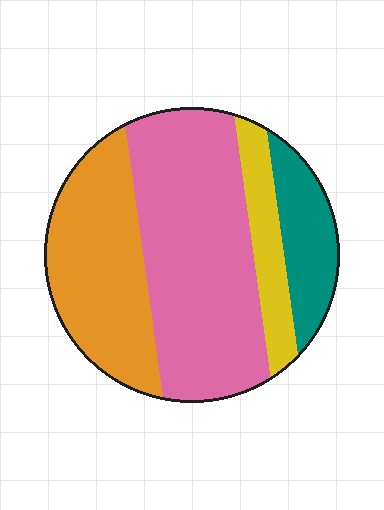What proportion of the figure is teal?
Teal takes up about one eighth (1/8) of the figure.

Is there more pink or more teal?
Pink.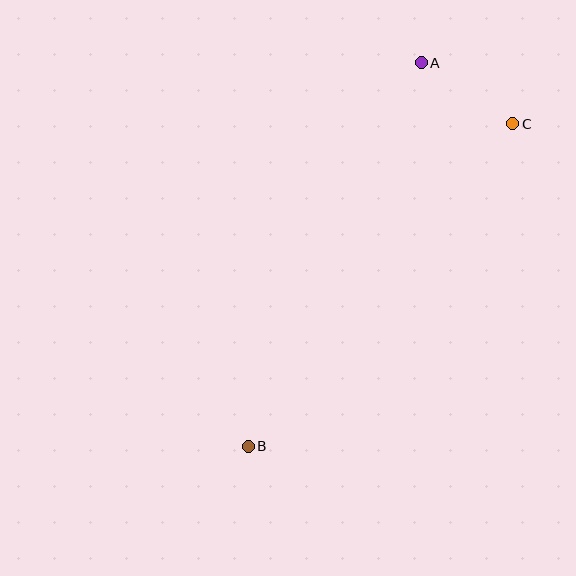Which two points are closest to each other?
Points A and C are closest to each other.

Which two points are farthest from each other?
Points A and B are farthest from each other.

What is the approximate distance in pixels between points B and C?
The distance between B and C is approximately 417 pixels.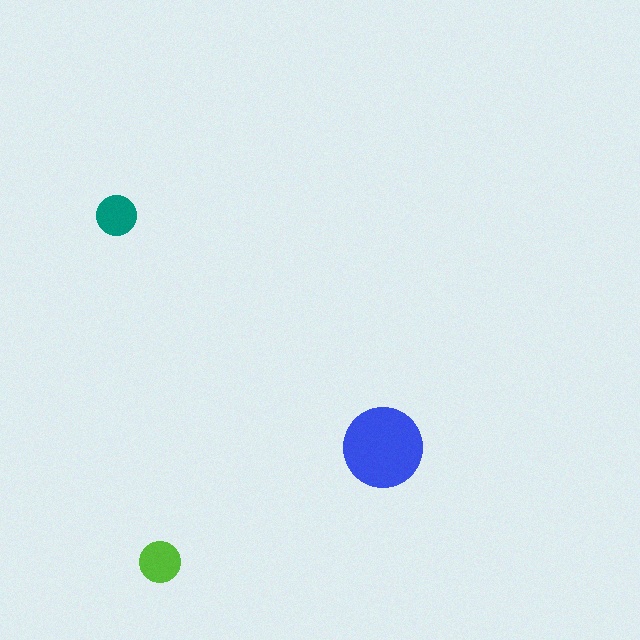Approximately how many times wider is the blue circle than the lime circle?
About 2 times wider.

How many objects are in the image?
There are 3 objects in the image.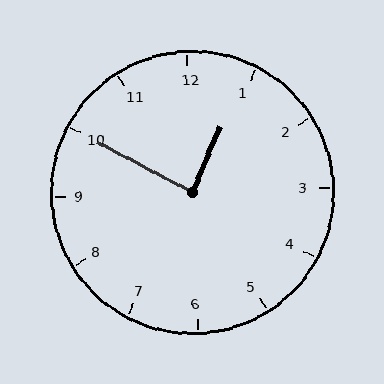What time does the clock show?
12:50.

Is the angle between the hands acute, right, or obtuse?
It is right.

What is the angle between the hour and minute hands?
Approximately 85 degrees.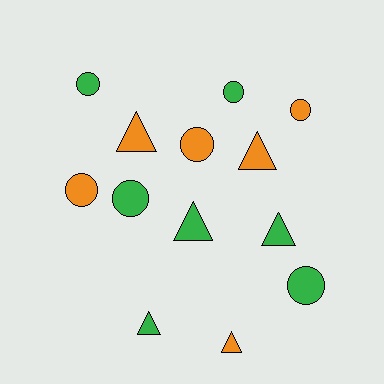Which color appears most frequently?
Green, with 7 objects.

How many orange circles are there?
There are 3 orange circles.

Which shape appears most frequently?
Circle, with 7 objects.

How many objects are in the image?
There are 13 objects.